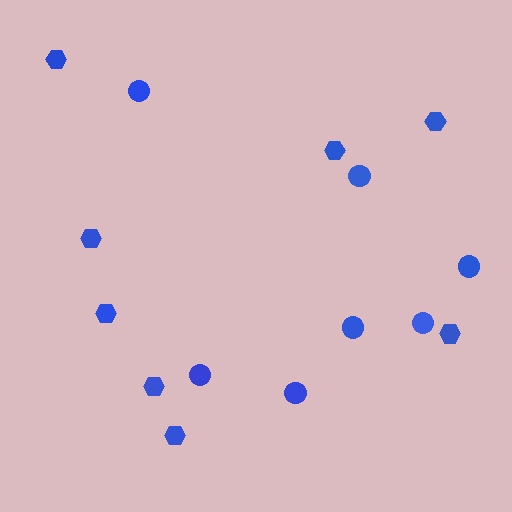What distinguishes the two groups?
There are 2 groups: one group of circles (7) and one group of hexagons (8).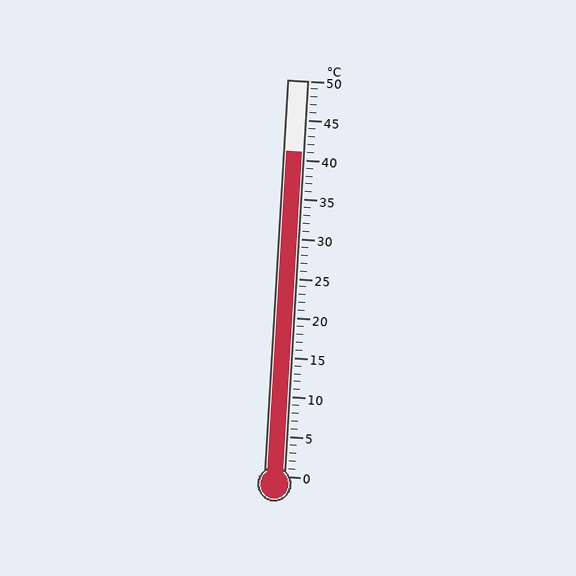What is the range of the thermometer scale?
The thermometer scale ranges from 0°C to 50°C.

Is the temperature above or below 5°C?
The temperature is above 5°C.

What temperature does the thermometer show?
The thermometer shows approximately 41°C.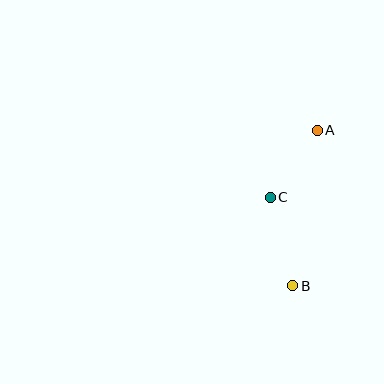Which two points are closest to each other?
Points A and C are closest to each other.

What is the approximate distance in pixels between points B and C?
The distance between B and C is approximately 91 pixels.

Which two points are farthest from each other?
Points A and B are farthest from each other.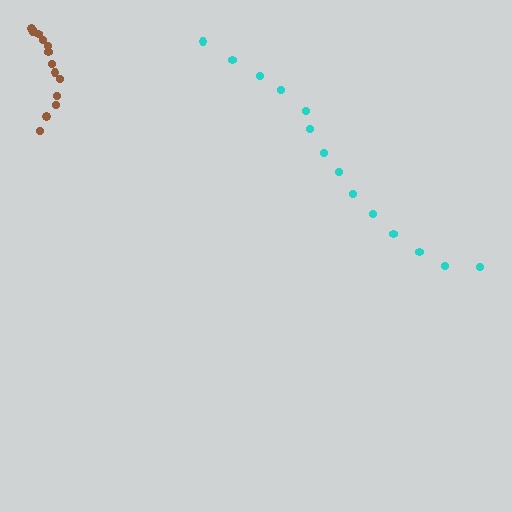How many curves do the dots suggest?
There are 2 distinct paths.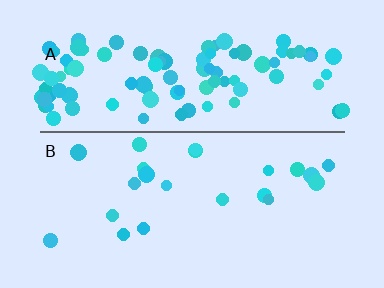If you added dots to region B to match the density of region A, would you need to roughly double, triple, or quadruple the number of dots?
Approximately quadruple.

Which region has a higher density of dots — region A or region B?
A (the top).